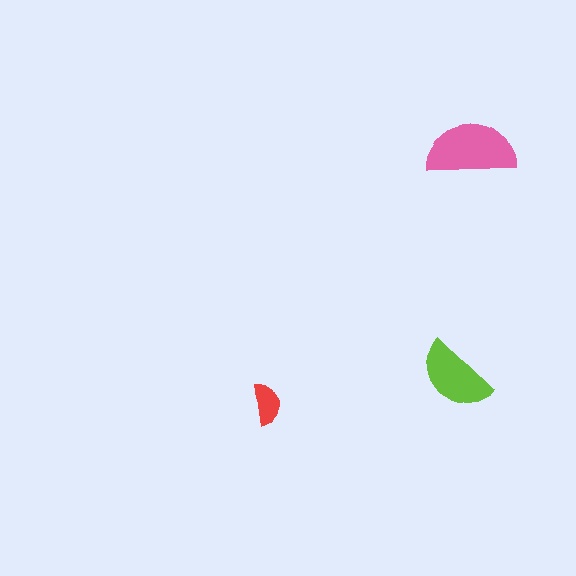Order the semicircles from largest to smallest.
the pink one, the lime one, the red one.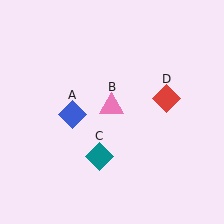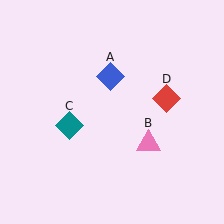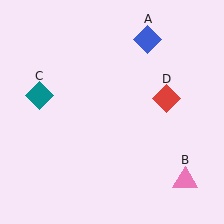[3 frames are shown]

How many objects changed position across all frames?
3 objects changed position: blue diamond (object A), pink triangle (object B), teal diamond (object C).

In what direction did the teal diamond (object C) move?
The teal diamond (object C) moved up and to the left.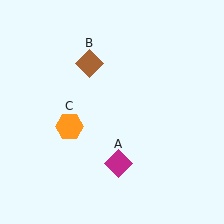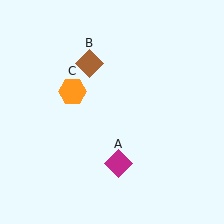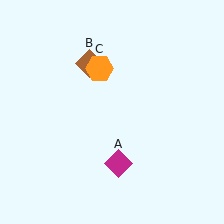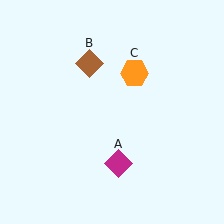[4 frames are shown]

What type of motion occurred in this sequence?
The orange hexagon (object C) rotated clockwise around the center of the scene.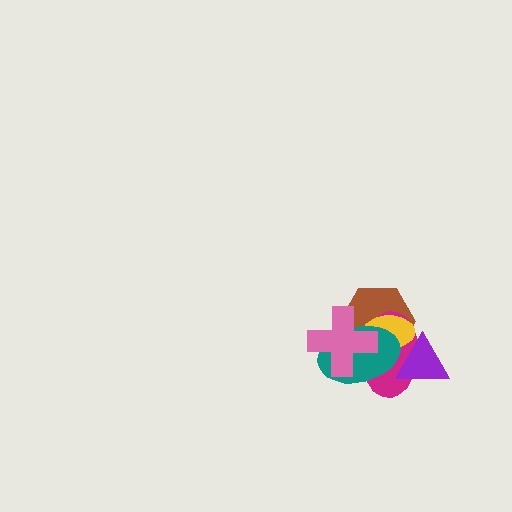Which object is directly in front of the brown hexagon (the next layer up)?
The magenta ellipse is directly in front of the brown hexagon.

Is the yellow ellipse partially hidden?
Yes, it is partially covered by another shape.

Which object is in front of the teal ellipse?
The pink cross is in front of the teal ellipse.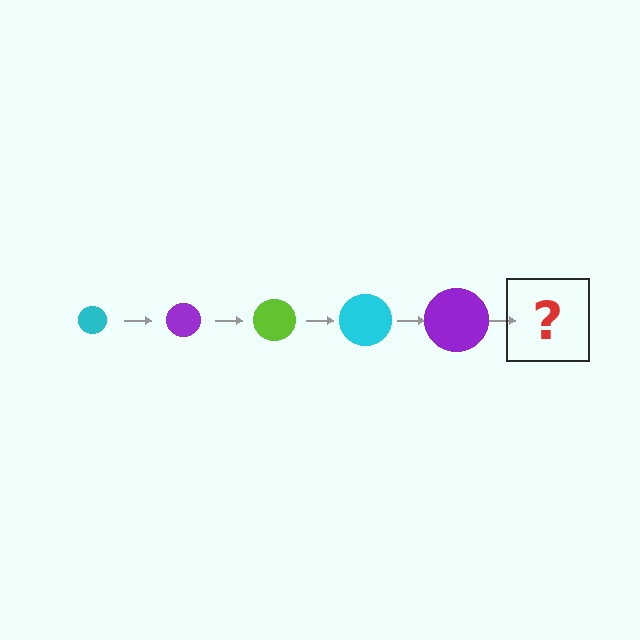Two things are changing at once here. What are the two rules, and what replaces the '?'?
The two rules are that the circle grows larger each step and the color cycles through cyan, purple, and lime. The '?' should be a lime circle, larger than the previous one.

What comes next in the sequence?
The next element should be a lime circle, larger than the previous one.